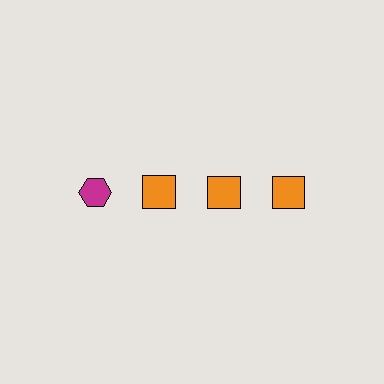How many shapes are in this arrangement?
There are 4 shapes arranged in a grid pattern.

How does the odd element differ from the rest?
It differs in both color (magenta instead of orange) and shape (hexagon instead of square).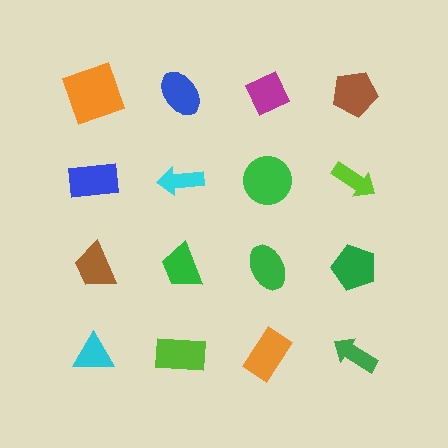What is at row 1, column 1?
An orange square.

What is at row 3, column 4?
A green pentagon.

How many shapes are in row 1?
4 shapes.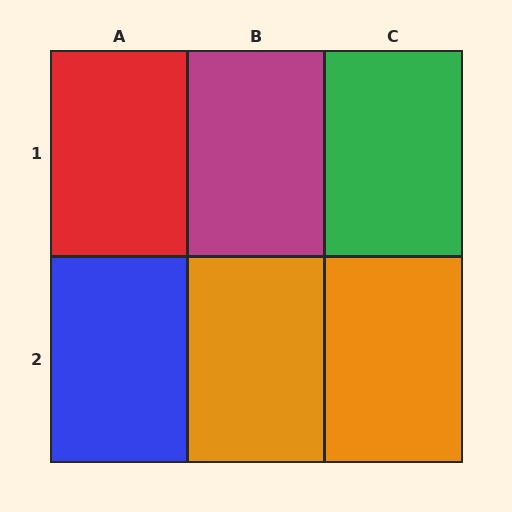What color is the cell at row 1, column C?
Green.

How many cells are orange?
2 cells are orange.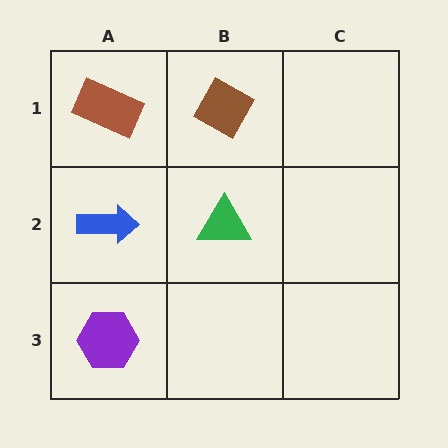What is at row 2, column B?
A green triangle.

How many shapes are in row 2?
2 shapes.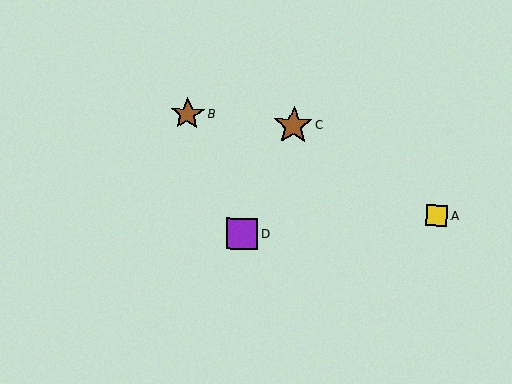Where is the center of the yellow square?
The center of the yellow square is at (437, 216).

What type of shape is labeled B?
Shape B is a brown star.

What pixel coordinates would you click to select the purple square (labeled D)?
Click at (243, 234) to select the purple square D.